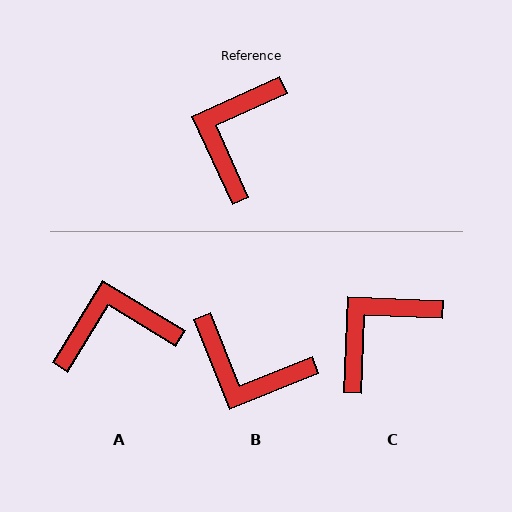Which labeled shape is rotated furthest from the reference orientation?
B, about 87 degrees away.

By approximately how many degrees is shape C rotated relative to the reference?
Approximately 27 degrees clockwise.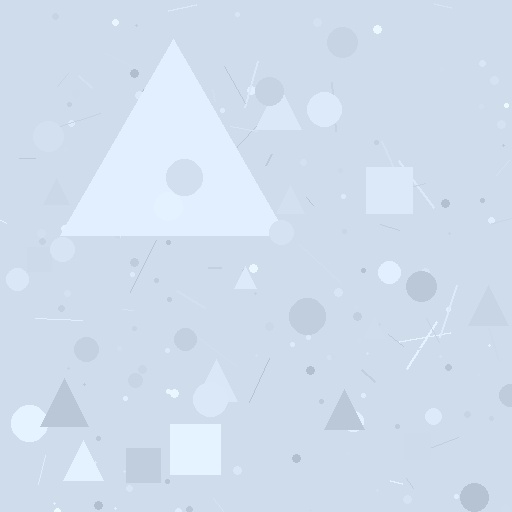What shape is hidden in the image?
A triangle is hidden in the image.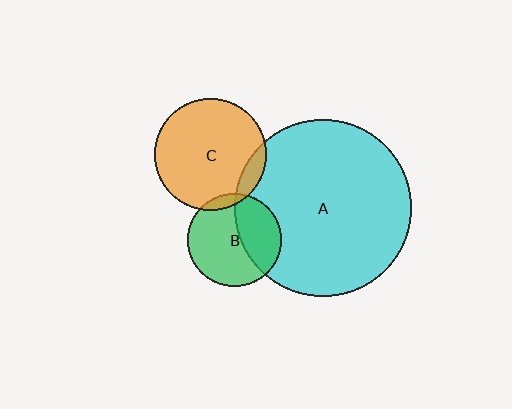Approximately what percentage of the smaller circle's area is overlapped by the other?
Approximately 35%.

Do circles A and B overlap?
Yes.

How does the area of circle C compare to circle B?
Approximately 1.4 times.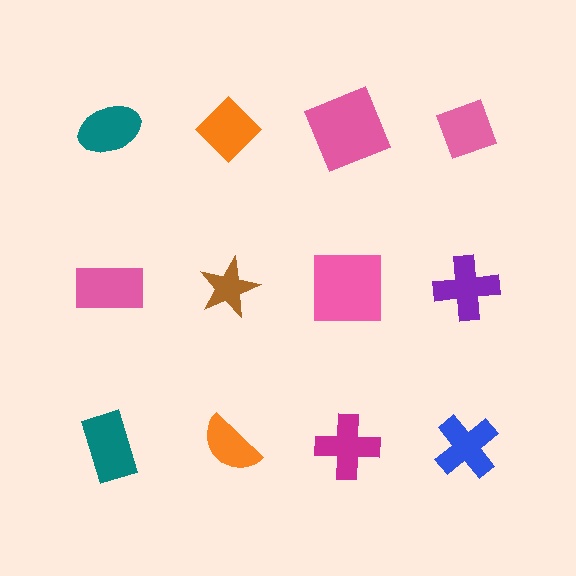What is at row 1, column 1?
A teal ellipse.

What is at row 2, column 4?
A purple cross.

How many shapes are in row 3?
4 shapes.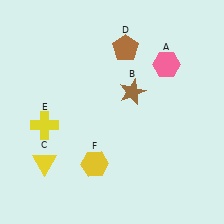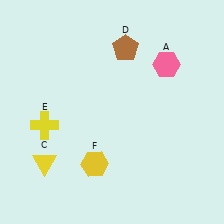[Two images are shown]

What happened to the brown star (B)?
The brown star (B) was removed in Image 2. It was in the top-right area of Image 1.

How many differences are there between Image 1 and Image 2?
There is 1 difference between the two images.